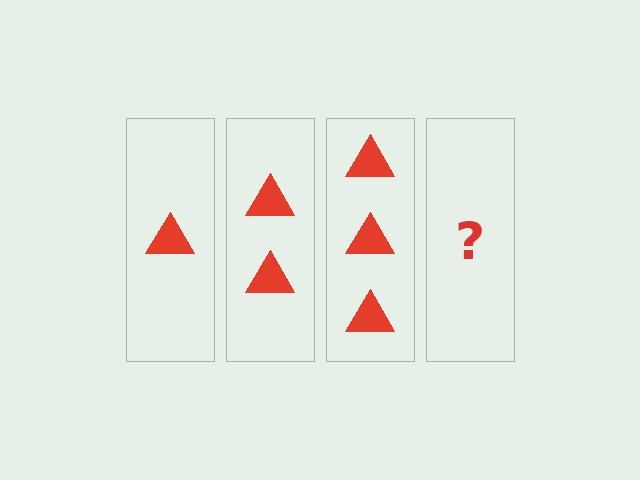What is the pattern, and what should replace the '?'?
The pattern is that each step adds one more triangle. The '?' should be 4 triangles.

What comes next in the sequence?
The next element should be 4 triangles.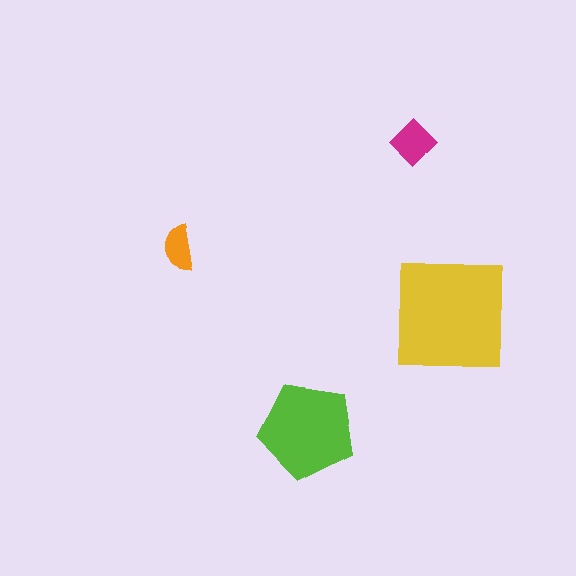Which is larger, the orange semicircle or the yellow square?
The yellow square.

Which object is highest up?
The magenta diamond is topmost.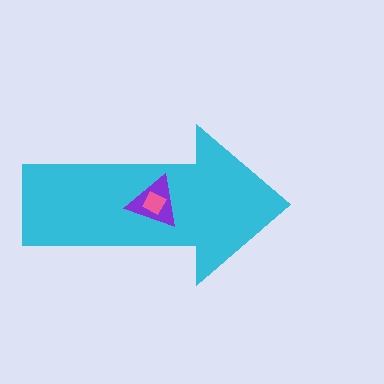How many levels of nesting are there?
3.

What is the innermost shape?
The pink diamond.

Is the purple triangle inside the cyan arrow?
Yes.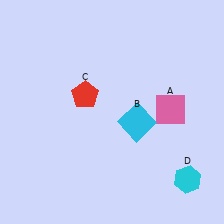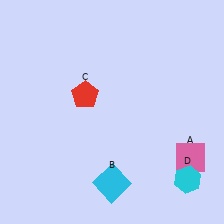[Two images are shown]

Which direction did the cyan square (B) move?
The cyan square (B) moved down.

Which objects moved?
The objects that moved are: the pink square (A), the cyan square (B).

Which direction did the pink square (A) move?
The pink square (A) moved down.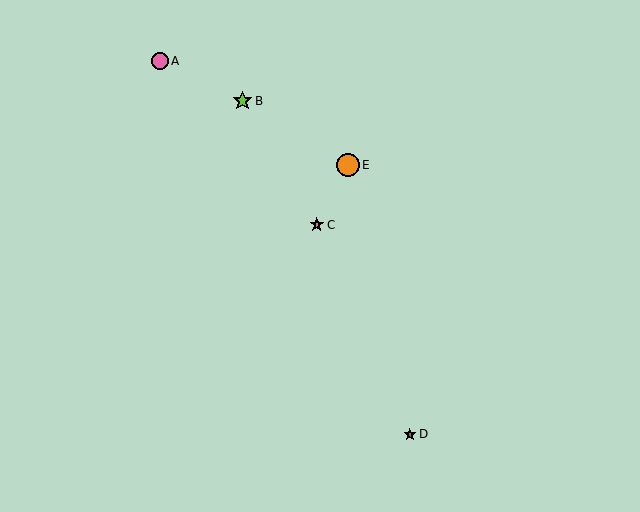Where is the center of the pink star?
The center of the pink star is at (317, 225).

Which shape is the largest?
The orange circle (labeled E) is the largest.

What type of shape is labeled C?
Shape C is a pink star.